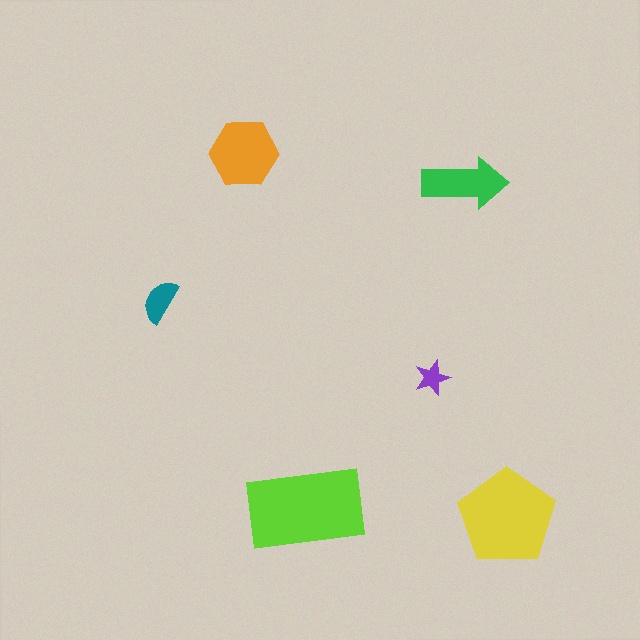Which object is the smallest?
The purple star.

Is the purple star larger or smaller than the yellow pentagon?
Smaller.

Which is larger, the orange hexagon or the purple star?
The orange hexagon.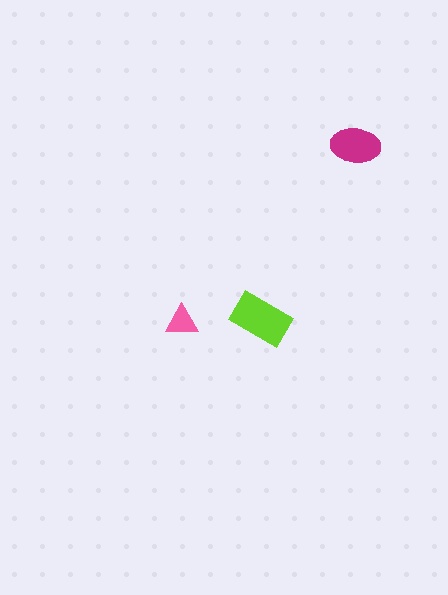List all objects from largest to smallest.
The lime rectangle, the magenta ellipse, the pink triangle.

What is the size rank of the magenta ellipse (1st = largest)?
2nd.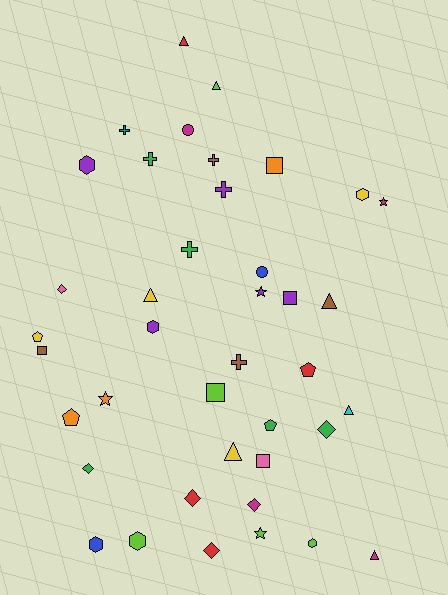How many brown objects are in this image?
There are 4 brown objects.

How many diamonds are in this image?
There are 6 diamonds.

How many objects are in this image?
There are 40 objects.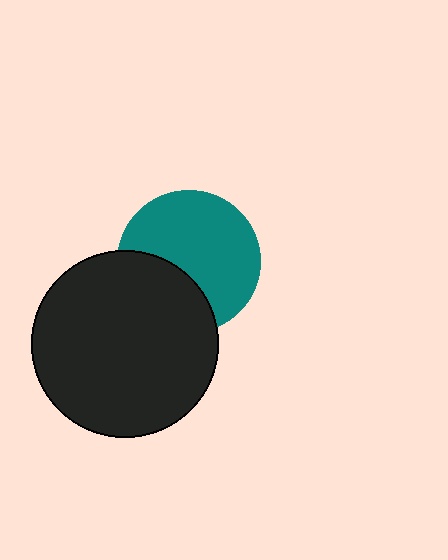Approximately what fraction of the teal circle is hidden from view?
Roughly 33% of the teal circle is hidden behind the black circle.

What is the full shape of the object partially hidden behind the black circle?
The partially hidden object is a teal circle.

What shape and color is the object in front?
The object in front is a black circle.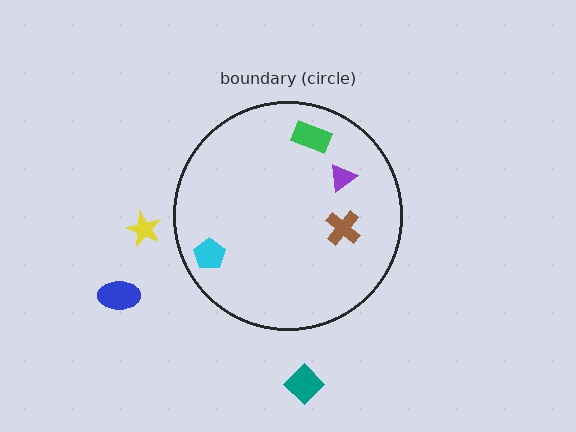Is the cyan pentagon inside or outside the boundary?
Inside.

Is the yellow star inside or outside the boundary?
Outside.